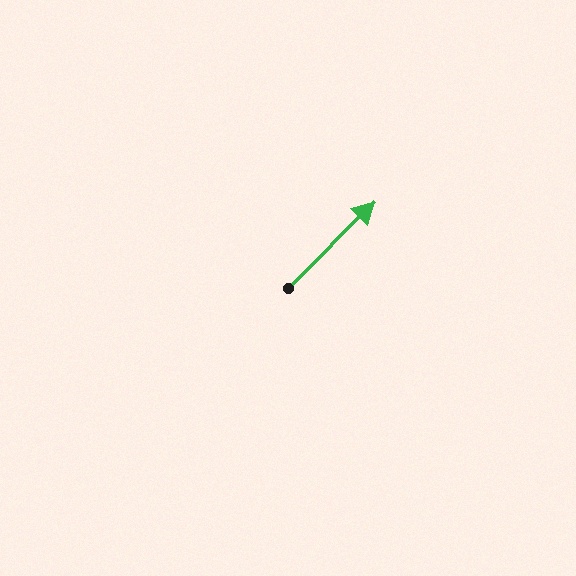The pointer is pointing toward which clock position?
Roughly 2 o'clock.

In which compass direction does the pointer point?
Northeast.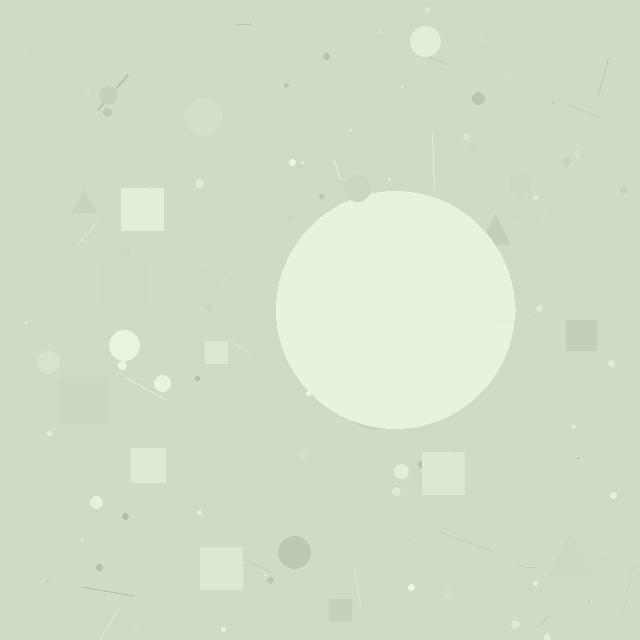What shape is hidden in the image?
A circle is hidden in the image.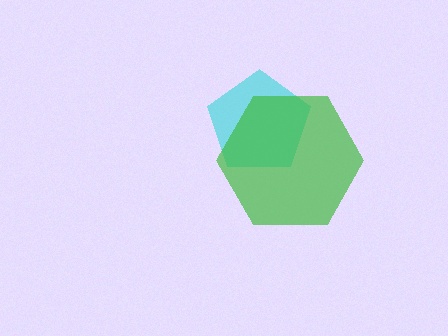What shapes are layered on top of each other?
The layered shapes are: a cyan pentagon, a green hexagon.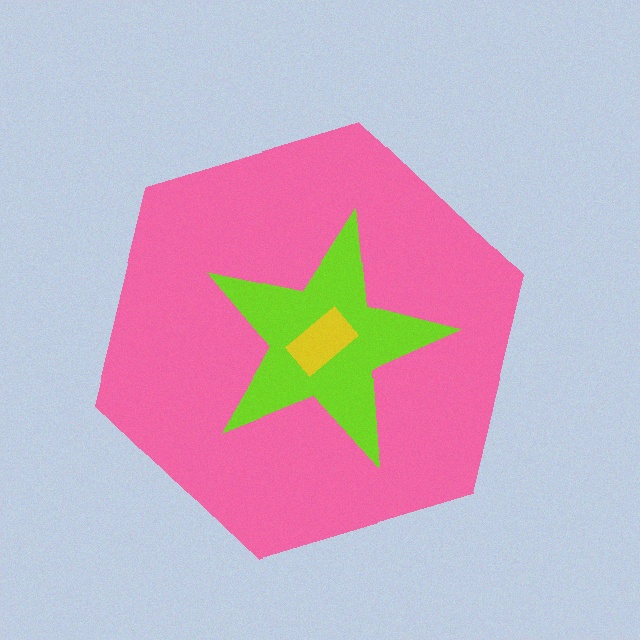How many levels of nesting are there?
3.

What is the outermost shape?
The pink hexagon.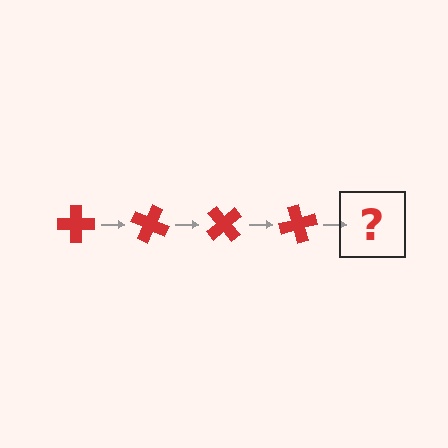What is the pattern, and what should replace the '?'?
The pattern is that the cross rotates 25 degrees each step. The '?' should be a red cross rotated 100 degrees.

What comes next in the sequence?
The next element should be a red cross rotated 100 degrees.